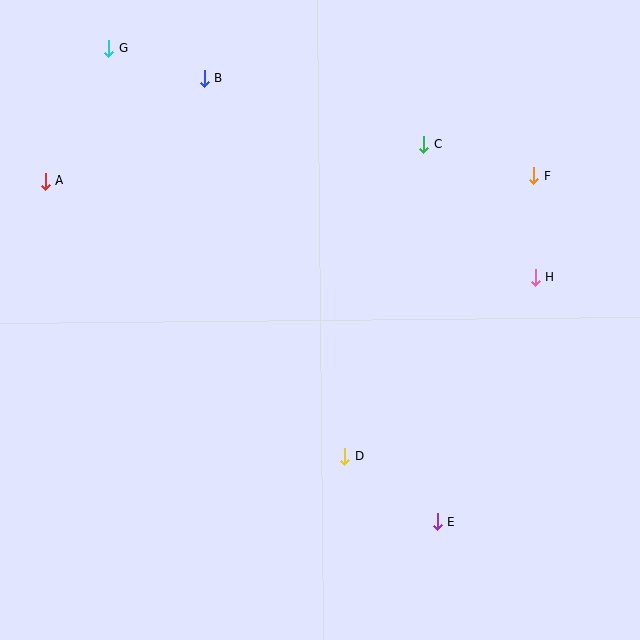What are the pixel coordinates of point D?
Point D is at (345, 456).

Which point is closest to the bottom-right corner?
Point E is closest to the bottom-right corner.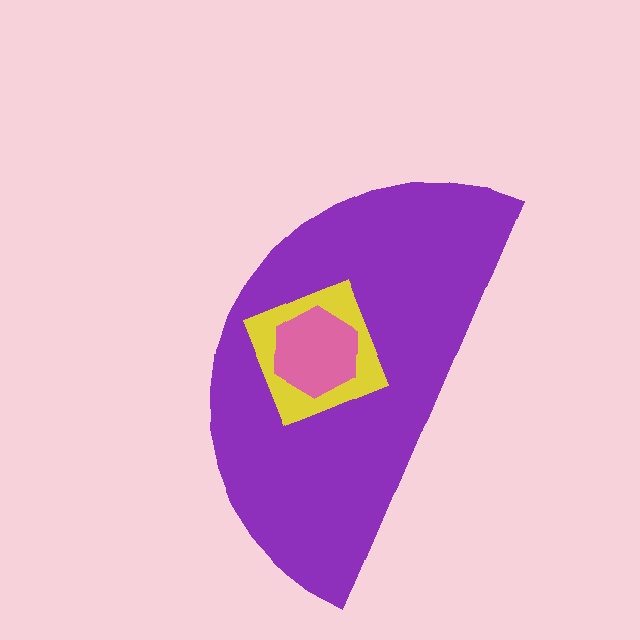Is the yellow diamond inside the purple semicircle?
Yes.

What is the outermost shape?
The purple semicircle.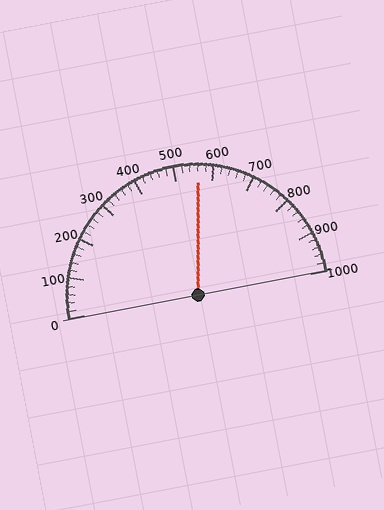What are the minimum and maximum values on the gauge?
The gauge ranges from 0 to 1000.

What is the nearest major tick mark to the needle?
The nearest major tick mark is 600.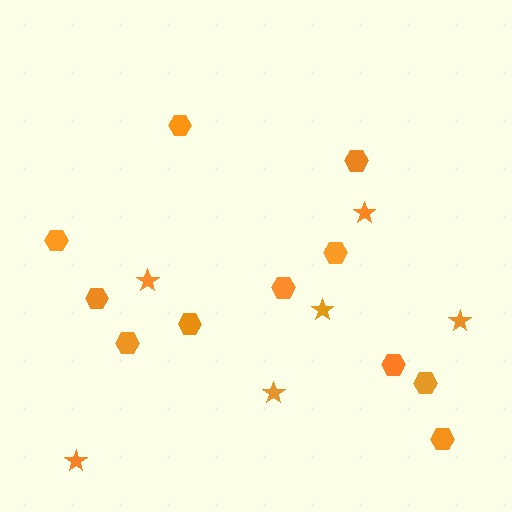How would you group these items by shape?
There are 2 groups: one group of hexagons (11) and one group of stars (6).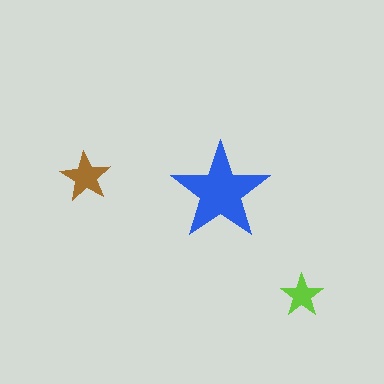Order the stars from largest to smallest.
the blue one, the brown one, the lime one.